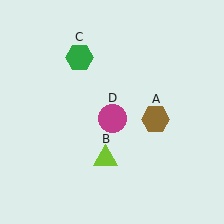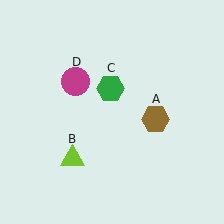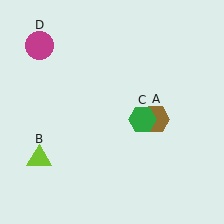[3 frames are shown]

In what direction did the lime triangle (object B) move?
The lime triangle (object B) moved left.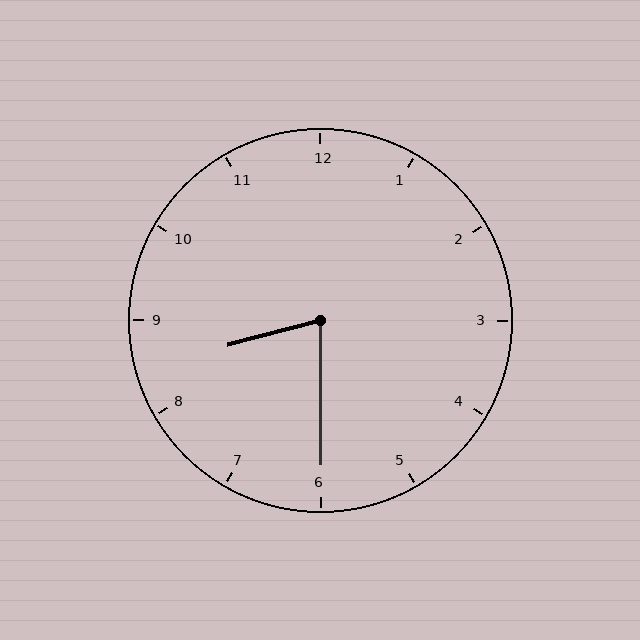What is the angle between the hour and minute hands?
Approximately 75 degrees.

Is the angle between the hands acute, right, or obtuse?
It is acute.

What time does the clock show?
8:30.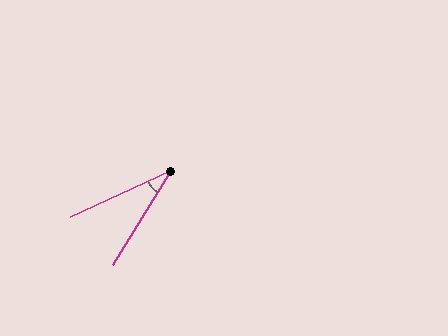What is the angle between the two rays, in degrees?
Approximately 33 degrees.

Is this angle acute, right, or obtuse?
It is acute.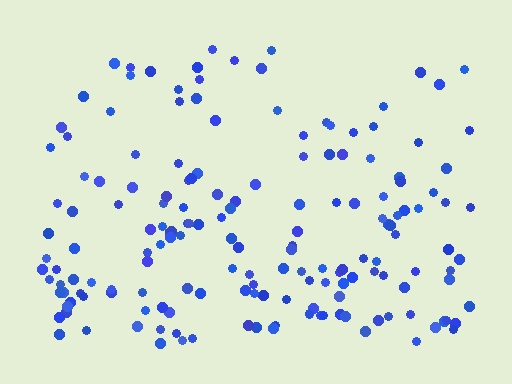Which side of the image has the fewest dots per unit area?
The top.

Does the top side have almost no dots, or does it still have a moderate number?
Still a moderate number, just noticeably fewer than the bottom.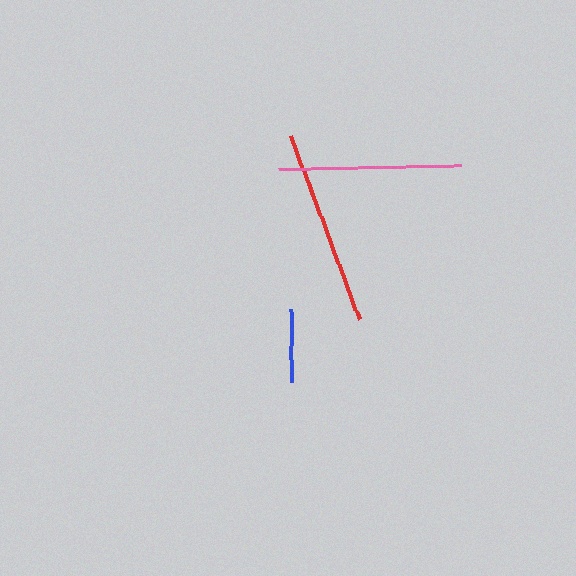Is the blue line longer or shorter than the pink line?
The pink line is longer than the blue line.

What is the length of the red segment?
The red segment is approximately 195 pixels long.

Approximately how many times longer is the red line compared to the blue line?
The red line is approximately 2.7 times the length of the blue line.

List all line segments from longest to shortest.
From longest to shortest: red, pink, blue.